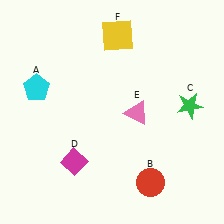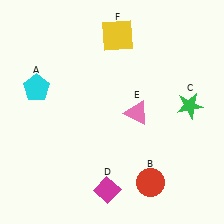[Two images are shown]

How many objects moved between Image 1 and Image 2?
1 object moved between the two images.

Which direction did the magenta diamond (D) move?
The magenta diamond (D) moved right.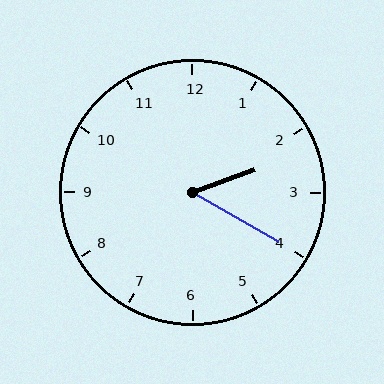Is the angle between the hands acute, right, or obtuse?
It is acute.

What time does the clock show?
2:20.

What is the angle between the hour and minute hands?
Approximately 50 degrees.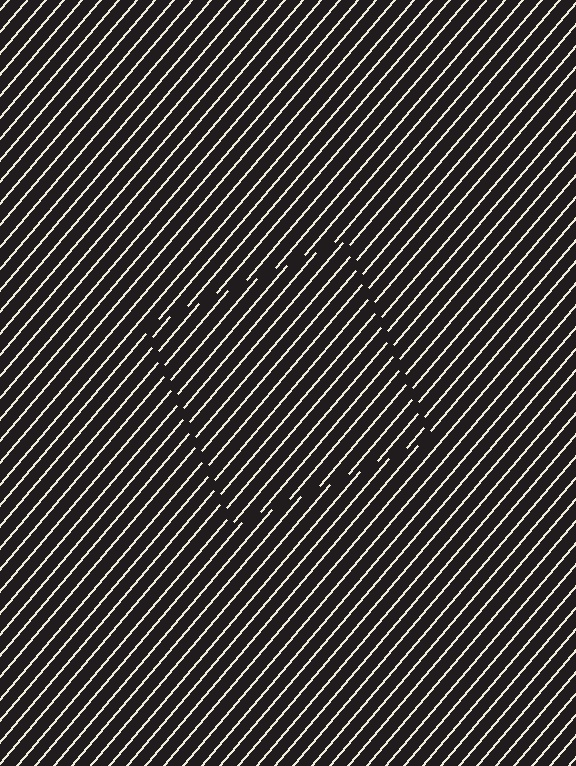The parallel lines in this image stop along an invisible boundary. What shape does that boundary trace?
An illusory square. The interior of the shape contains the same grating, shifted by half a period — the contour is defined by the phase discontinuity where line-ends from the inner and outer gratings abut.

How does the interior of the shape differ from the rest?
The interior of the shape contains the same grating, shifted by half a period — the contour is defined by the phase discontinuity where line-ends from the inner and outer gratings abut.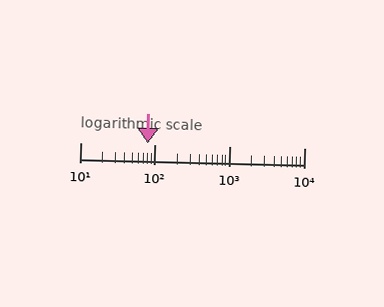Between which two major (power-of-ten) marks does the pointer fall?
The pointer is between 10 and 100.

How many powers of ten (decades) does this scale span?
The scale spans 3 decades, from 10 to 10000.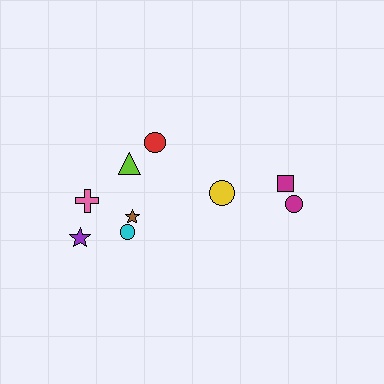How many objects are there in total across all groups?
There are 9 objects.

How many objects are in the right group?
There are 3 objects.